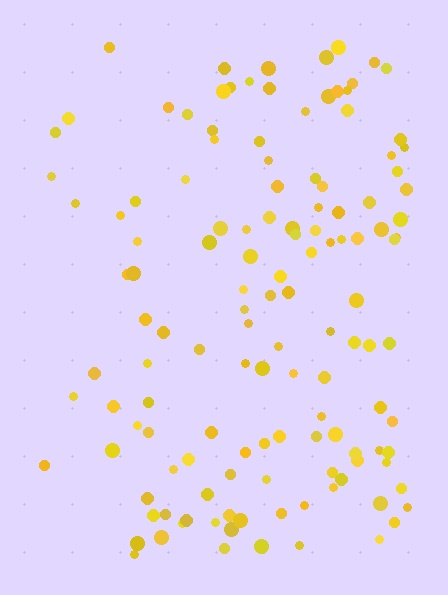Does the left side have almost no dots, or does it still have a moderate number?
Still a moderate number, just noticeably fewer than the right.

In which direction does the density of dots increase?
From left to right, with the right side densest.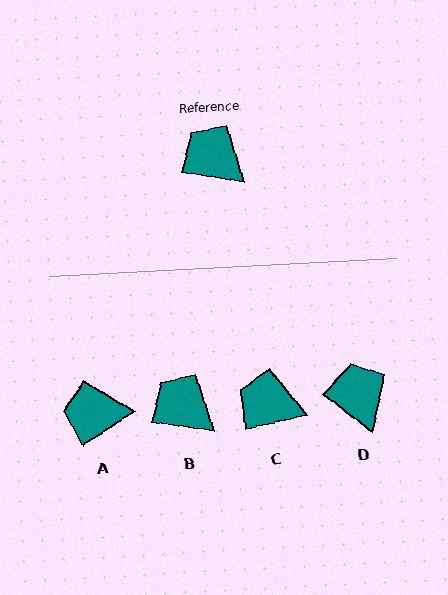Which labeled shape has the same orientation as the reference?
B.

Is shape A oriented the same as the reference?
No, it is off by about 42 degrees.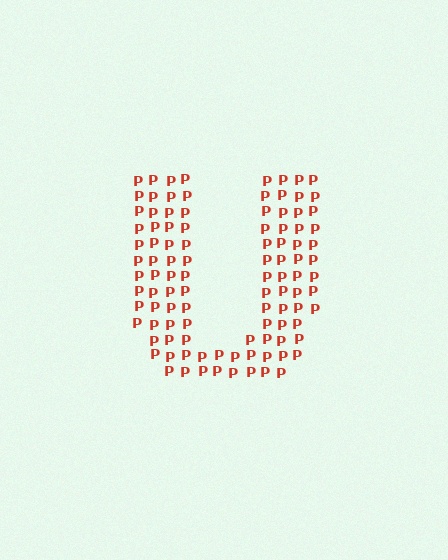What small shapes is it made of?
It is made of small letter P's.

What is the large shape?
The large shape is the letter U.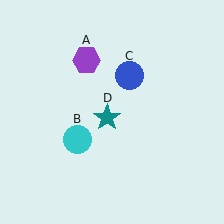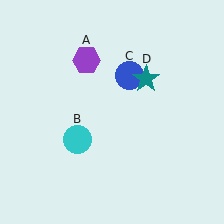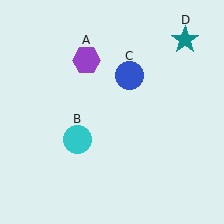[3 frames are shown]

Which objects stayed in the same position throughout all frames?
Purple hexagon (object A) and cyan circle (object B) and blue circle (object C) remained stationary.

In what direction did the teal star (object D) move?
The teal star (object D) moved up and to the right.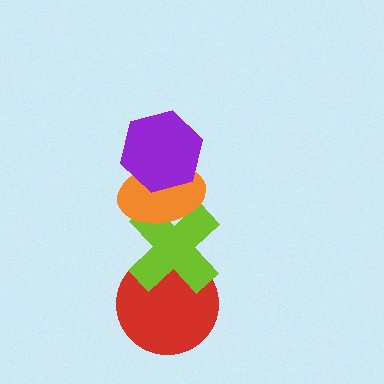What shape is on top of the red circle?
The lime cross is on top of the red circle.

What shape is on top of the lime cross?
The orange ellipse is on top of the lime cross.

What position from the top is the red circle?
The red circle is 4th from the top.